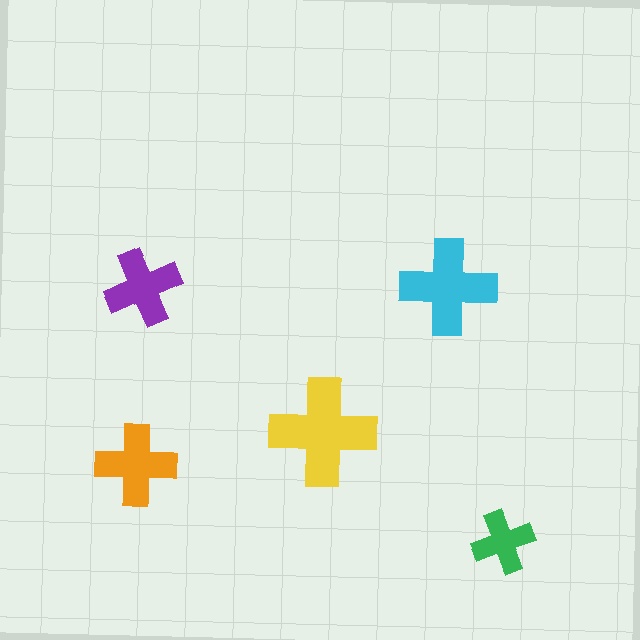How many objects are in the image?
There are 5 objects in the image.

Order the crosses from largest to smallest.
the yellow one, the cyan one, the orange one, the purple one, the green one.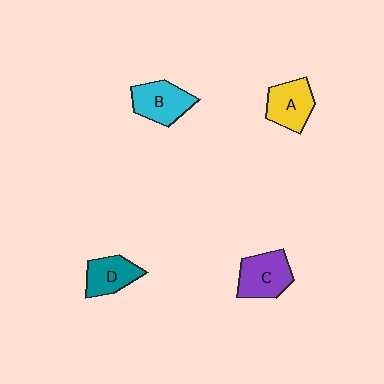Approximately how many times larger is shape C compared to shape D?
Approximately 1.2 times.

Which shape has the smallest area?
Shape D (teal).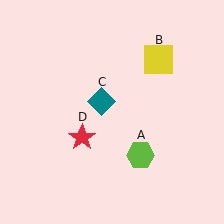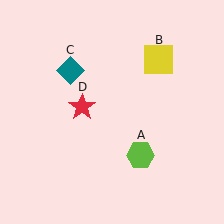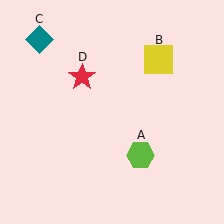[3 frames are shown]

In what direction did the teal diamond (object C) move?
The teal diamond (object C) moved up and to the left.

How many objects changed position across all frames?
2 objects changed position: teal diamond (object C), red star (object D).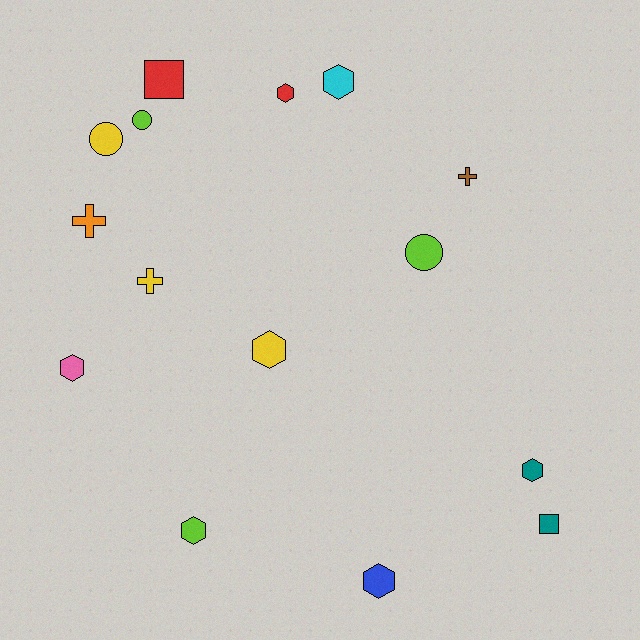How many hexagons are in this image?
There are 7 hexagons.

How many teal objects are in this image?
There are 2 teal objects.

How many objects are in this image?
There are 15 objects.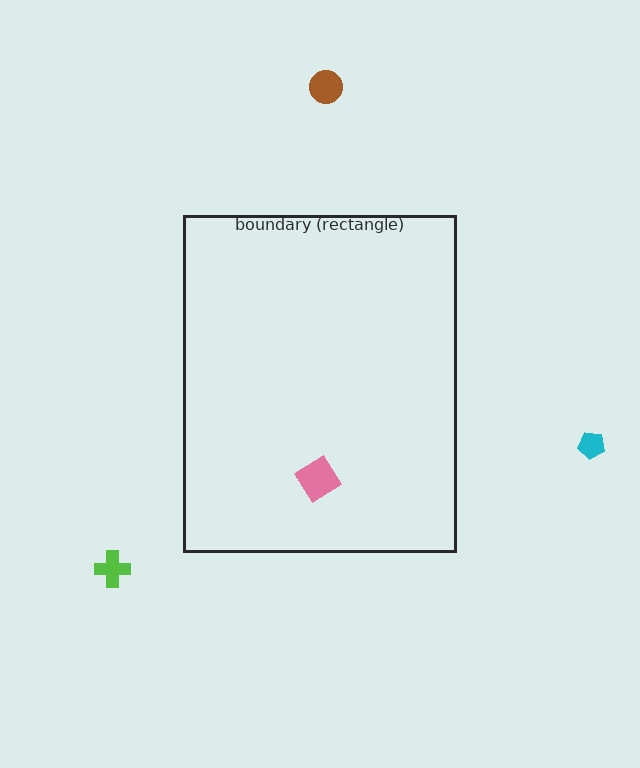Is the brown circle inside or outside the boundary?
Outside.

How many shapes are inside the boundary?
1 inside, 3 outside.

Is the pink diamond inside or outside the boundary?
Inside.